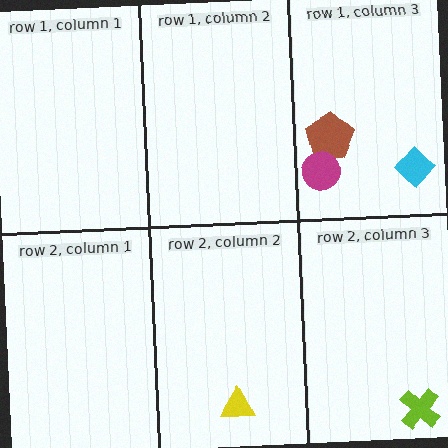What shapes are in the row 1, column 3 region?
The brown pentagon, the cyan diamond, the magenta circle.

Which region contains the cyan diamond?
The row 1, column 3 region.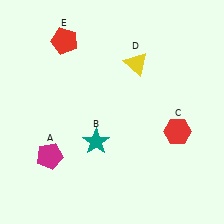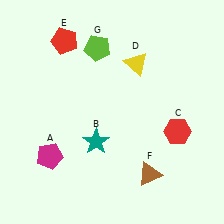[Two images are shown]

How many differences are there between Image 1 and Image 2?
There are 2 differences between the two images.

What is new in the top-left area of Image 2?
A lime pentagon (G) was added in the top-left area of Image 2.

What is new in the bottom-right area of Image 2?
A brown triangle (F) was added in the bottom-right area of Image 2.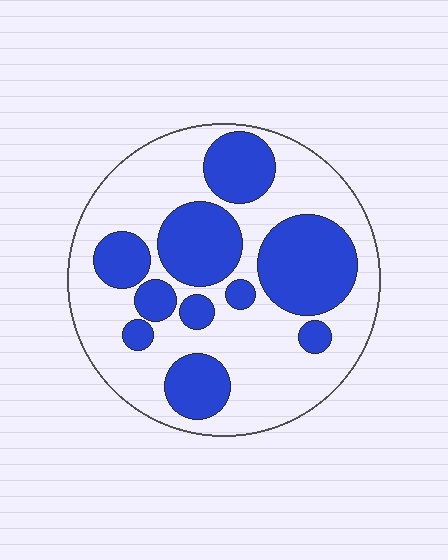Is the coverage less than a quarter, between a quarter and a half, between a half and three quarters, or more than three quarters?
Between a quarter and a half.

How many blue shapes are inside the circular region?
10.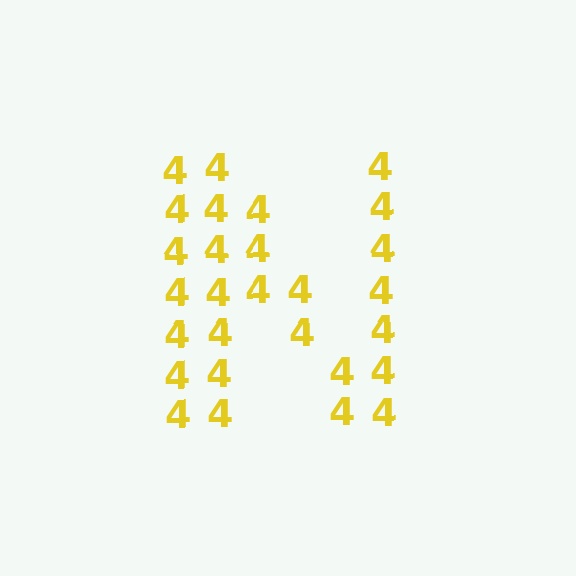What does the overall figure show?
The overall figure shows the letter N.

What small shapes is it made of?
It is made of small digit 4's.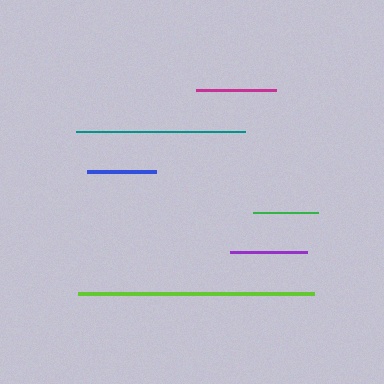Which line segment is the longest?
The lime line is the longest at approximately 237 pixels.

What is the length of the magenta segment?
The magenta segment is approximately 80 pixels long.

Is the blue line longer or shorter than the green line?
The blue line is longer than the green line.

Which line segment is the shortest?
The green line is the shortest at approximately 64 pixels.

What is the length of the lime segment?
The lime segment is approximately 237 pixels long.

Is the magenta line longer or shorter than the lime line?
The lime line is longer than the magenta line.